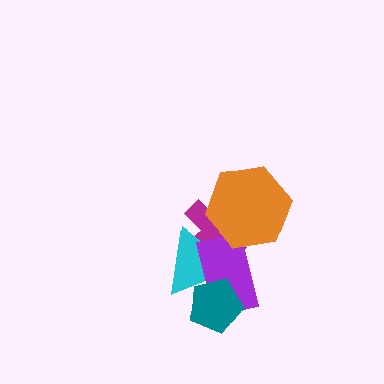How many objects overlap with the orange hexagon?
2 objects overlap with the orange hexagon.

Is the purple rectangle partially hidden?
Yes, it is partially covered by another shape.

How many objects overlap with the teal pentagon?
2 objects overlap with the teal pentagon.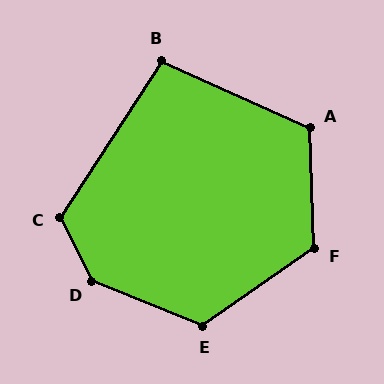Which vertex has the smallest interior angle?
B, at approximately 99 degrees.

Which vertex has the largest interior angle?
D, at approximately 138 degrees.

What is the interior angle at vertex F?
Approximately 123 degrees (obtuse).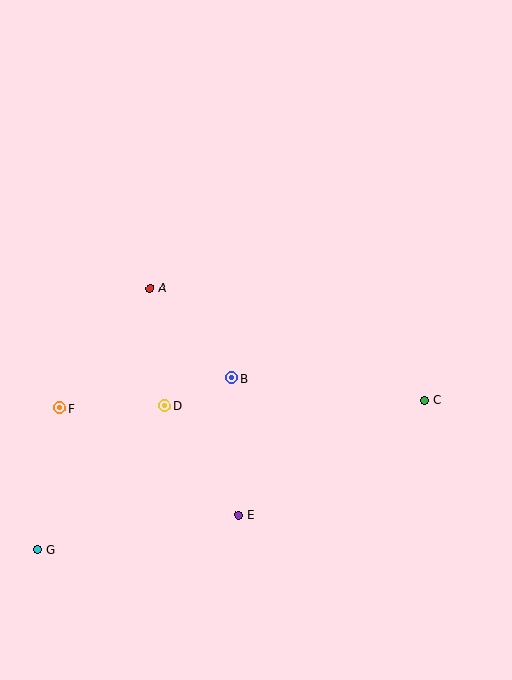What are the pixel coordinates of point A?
Point A is at (150, 288).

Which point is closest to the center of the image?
Point B at (232, 378) is closest to the center.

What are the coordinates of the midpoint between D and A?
The midpoint between D and A is at (158, 347).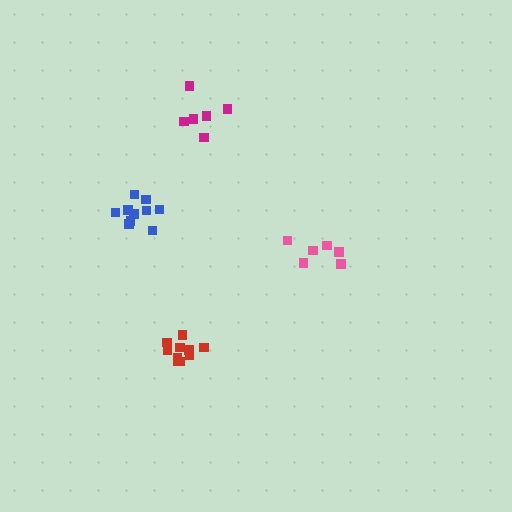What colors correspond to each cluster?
The clusters are colored: blue, red, pink, magenta.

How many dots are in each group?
Group 1: 10 dots, Group 2: 10 dots, Group 3: 6 dots, Group 4: 6 dots (32 total).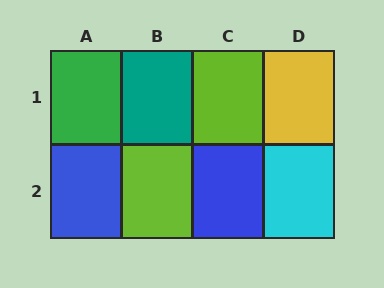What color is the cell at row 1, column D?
Yellow.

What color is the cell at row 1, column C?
Lime.